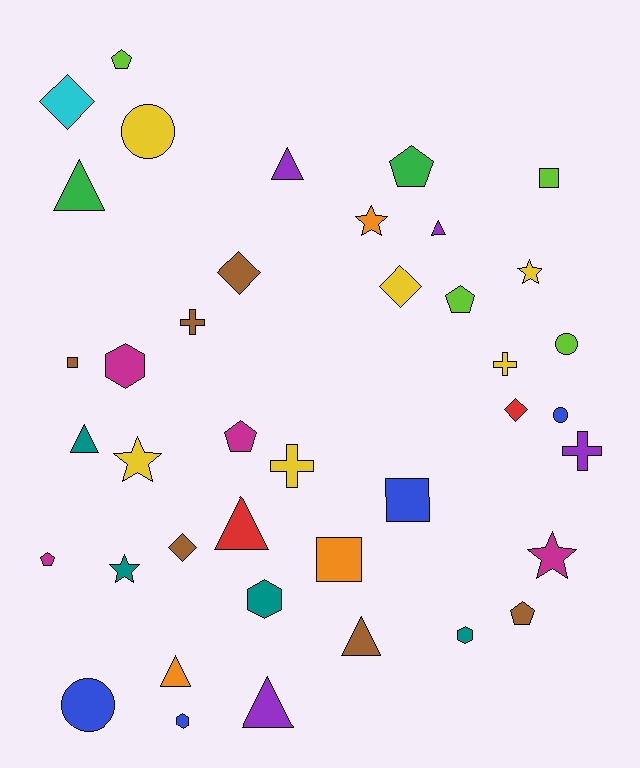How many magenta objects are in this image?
There are 4 magenta objects.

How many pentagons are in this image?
There are 6 pentagons.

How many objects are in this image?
There are 40 objects.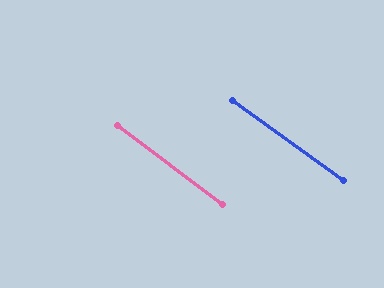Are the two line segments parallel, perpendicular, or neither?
Parallel — their directions differ by only 1.4°.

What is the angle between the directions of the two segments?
Approximately 1 degree.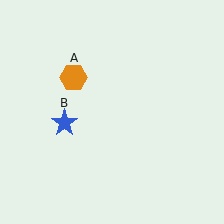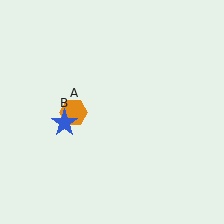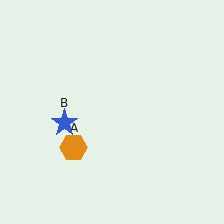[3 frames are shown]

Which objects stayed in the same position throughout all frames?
Blue star (object B) remained stationary.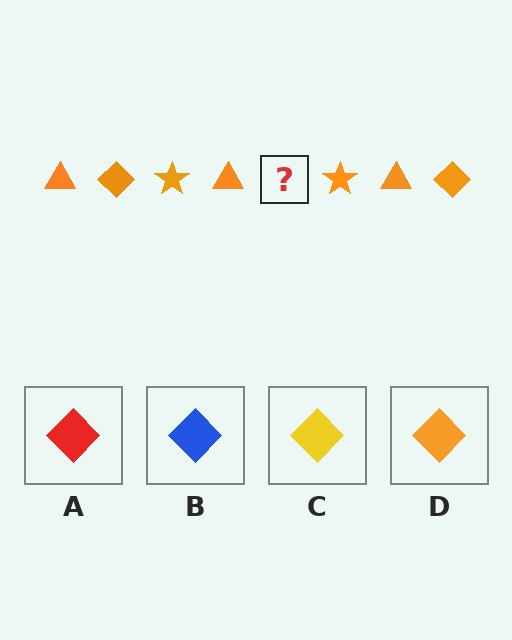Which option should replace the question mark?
Option D.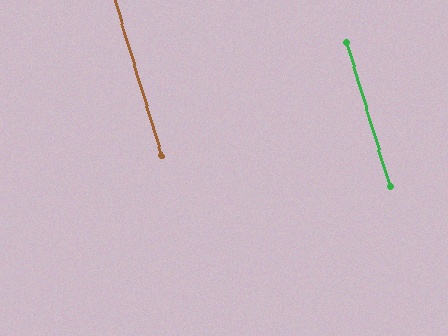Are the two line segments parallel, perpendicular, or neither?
Parallel — their directions differ by only 0.1°.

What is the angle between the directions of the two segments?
Approximately 0 degrees.